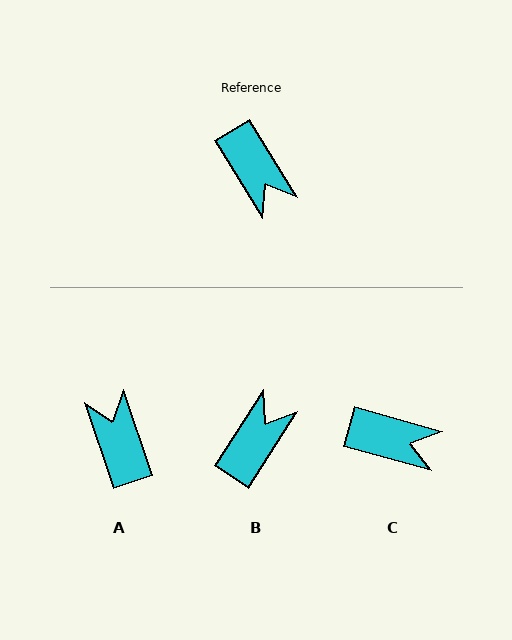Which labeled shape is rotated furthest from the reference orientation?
A, about 167 degrees away.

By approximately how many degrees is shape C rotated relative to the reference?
Approximately 43 degrees counter-clockwise.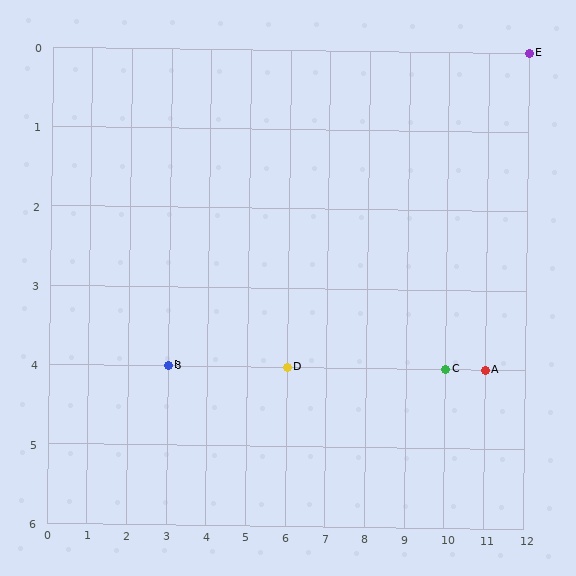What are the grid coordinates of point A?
Point A is at grid coordinates (11, 4).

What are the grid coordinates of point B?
Point B is at grid coordinates (3, 4).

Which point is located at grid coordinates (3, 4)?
Point B is at (3, 4).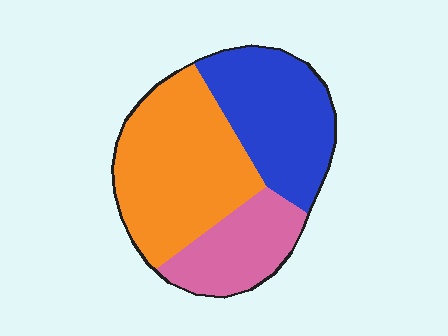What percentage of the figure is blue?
Blue covers 34% of the figure.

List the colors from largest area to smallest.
From largest to smallest: orange, blue, pink.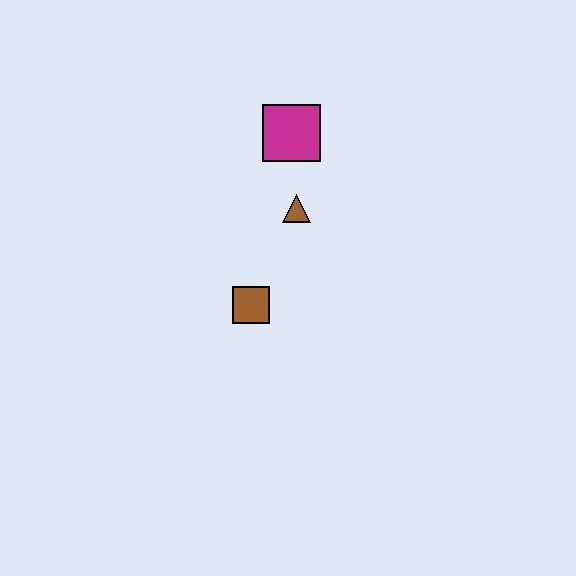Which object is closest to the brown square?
The brown triangle is closest to the brown square.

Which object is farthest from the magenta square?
The brown square is farthest from the magenta square.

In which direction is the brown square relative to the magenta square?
The brown square is below the magenta square.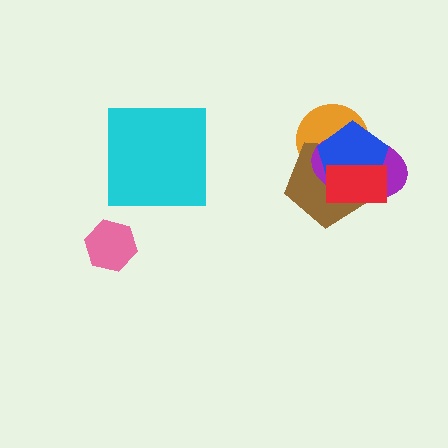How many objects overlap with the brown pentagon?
4 objects overlap with the brown pentagon.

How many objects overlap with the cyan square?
0 objects overlap with the cyan square.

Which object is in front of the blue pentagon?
The red rectangle is in front of the blue pentagon.